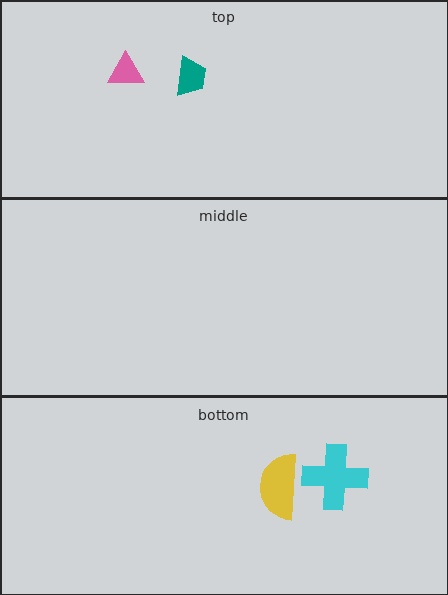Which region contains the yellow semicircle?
The bottom region.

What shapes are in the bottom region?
The yellow semicircle, the cyan cross.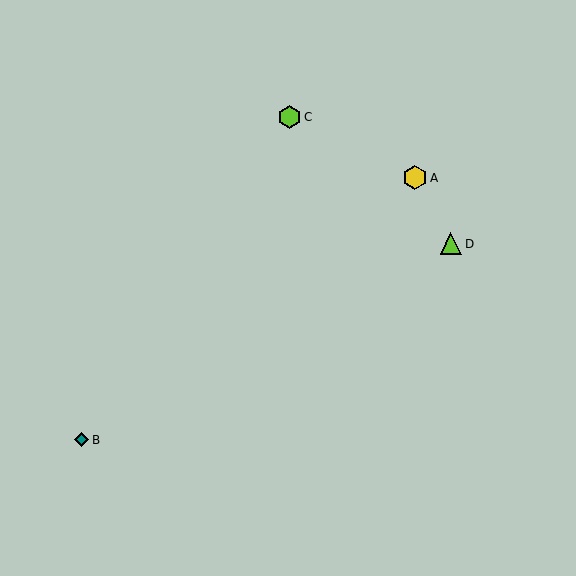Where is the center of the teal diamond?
The center of the teal diamond is at (82, 440).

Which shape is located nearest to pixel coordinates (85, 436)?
The teal diamond (labeled B) at (82, 440) is nearest to that location.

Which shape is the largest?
The yellow hexagon (labeled A) is the largest.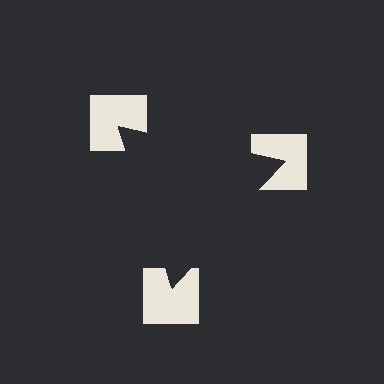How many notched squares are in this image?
There are 3 — one at each vertex of the illusory triangle.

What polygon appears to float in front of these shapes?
An illusory triangle — its edges are inferred from the aligned wedge cuts in the notched squares, not physically drawn.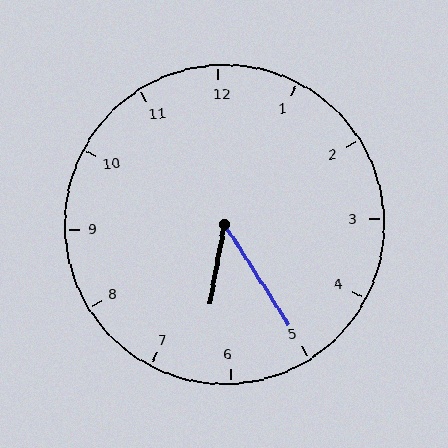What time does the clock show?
6:25.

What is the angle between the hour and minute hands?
Approximately 42 degrees.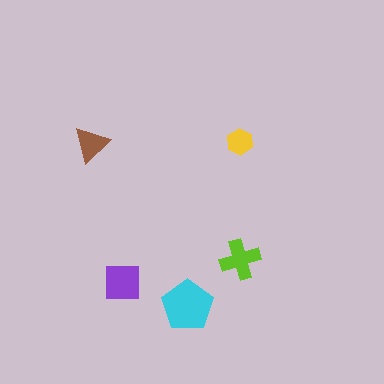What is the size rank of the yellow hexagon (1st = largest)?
5th.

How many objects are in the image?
There are 5 objects in the image.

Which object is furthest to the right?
The lime cross is rightmost.